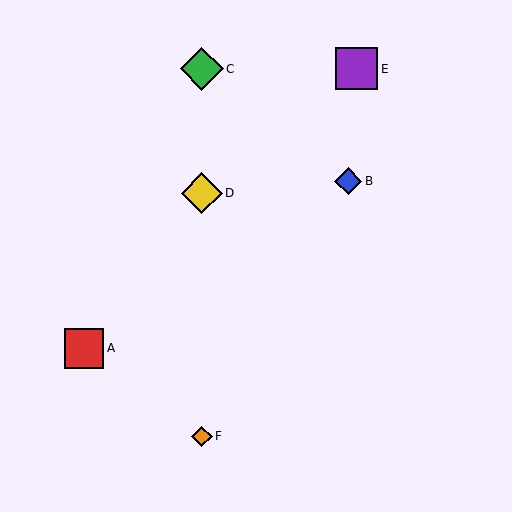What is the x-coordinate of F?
Object F is at x≈202.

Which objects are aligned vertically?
Objects C, D, F are aligned vertically.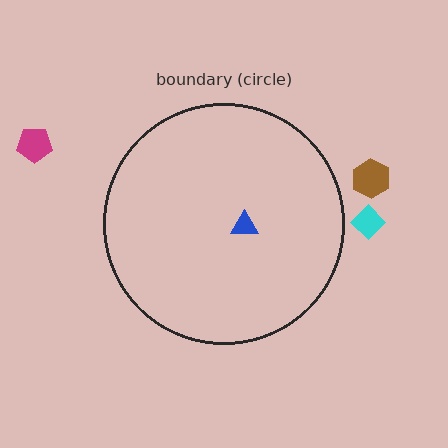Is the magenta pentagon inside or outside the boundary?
Outside.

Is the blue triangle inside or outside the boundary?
Inside.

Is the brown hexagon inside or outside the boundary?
Outside.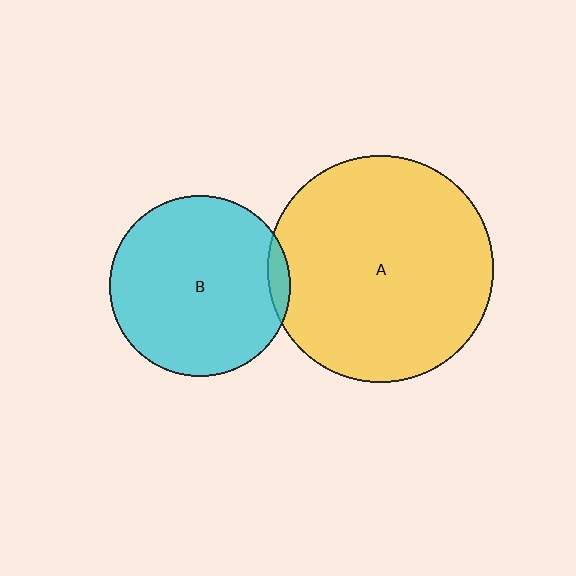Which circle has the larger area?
Circle A (yellow).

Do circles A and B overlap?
Yes.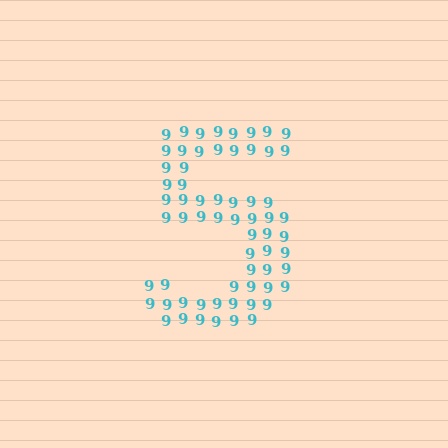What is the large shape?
The large shape is the digit 5.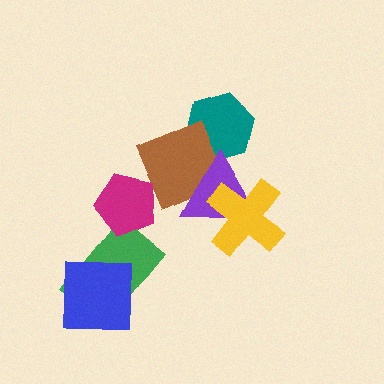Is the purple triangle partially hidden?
Yes, it is partially covered by another shape.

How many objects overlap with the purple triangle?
3 objects overlap with the purple triangle.